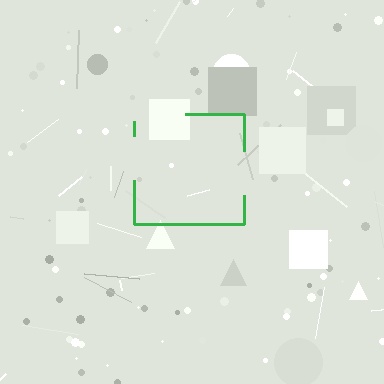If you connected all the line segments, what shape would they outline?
They would outline a square.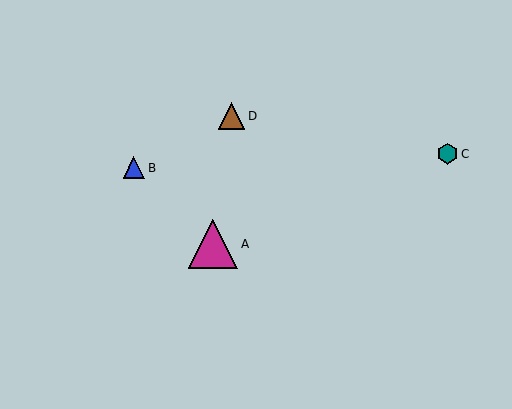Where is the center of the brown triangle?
The center of the brown triangle is at (232, 116).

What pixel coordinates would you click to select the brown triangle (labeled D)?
Click at (232, 116) to select the brown triangle D.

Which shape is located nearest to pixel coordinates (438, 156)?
The teal hexagon (labeled C) at (448, 154) is nearest to that location.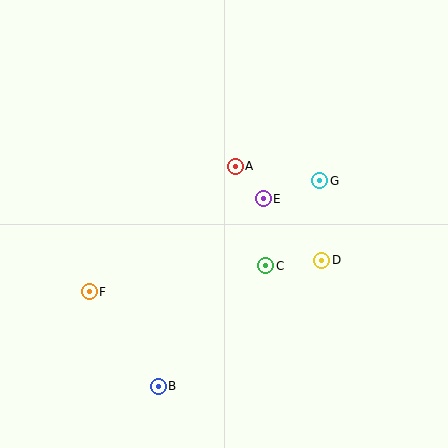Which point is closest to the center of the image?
Point E at (263, 199) is closest to the center.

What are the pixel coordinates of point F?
Point F is at (89, 292).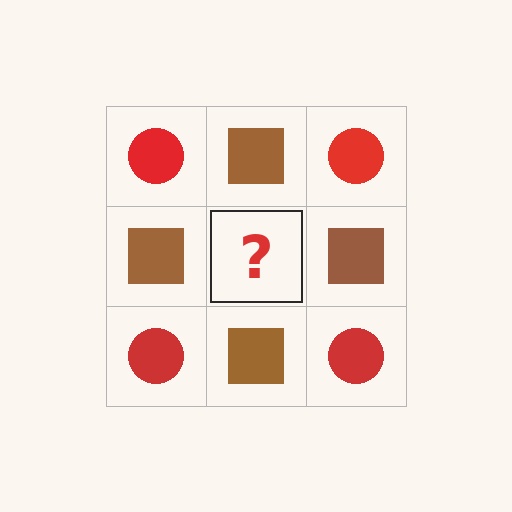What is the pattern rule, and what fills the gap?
The rule is that it alternates red circle and brown square in a checkerboard pattern. The gap should be filled with a red circle.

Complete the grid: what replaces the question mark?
The question mark should be replaced with a red circle.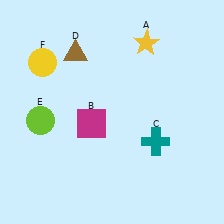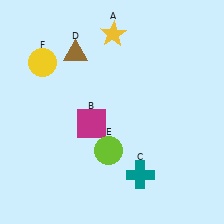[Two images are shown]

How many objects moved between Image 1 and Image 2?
3 objects moved between the two images.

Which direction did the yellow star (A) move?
The yellow star (A) moved left.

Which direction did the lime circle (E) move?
The lime circle (E) moved right.